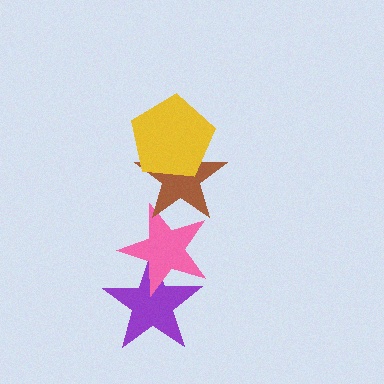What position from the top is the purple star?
The purple star is 4th from the top.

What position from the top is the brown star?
The brown star is 2nd from the top.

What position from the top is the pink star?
The pink star is 3rd from the top.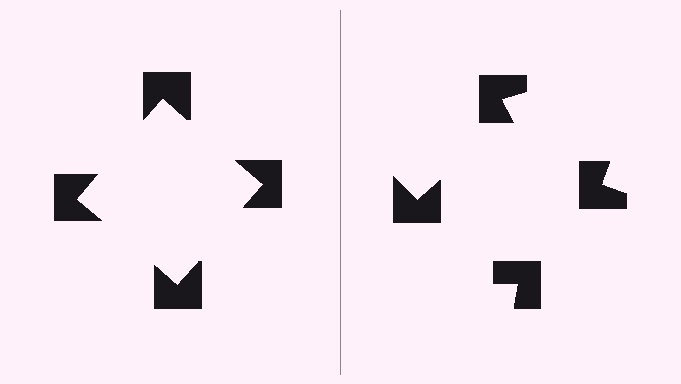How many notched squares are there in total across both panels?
8 — 4 on each side.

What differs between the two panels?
The notched squares are positioned identically on both sides; only the wedge orientations differ. On the left they align to a square; on the right they are misaligned.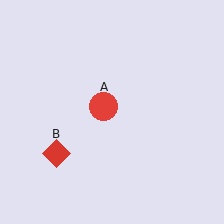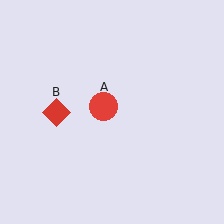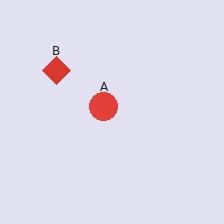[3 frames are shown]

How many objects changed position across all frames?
1 object changed position: red diamond (object B).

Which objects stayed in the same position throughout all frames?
Red circle (object A) remained stationary.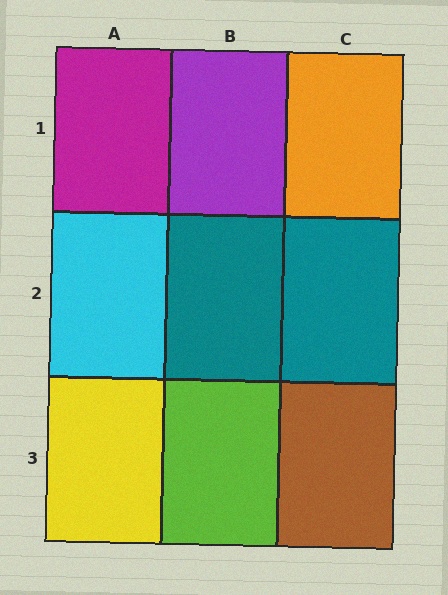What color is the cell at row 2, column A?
Cyan.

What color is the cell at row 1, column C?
Orange.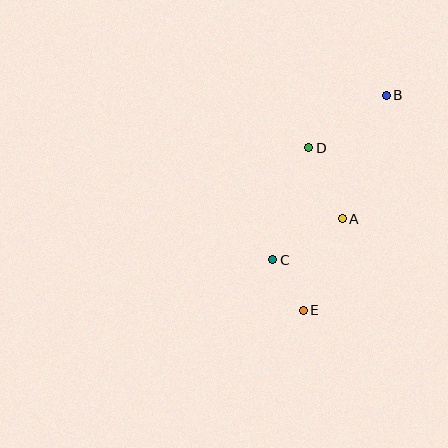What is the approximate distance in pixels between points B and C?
The distance between B and C is approximately 200 pixels.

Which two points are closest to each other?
Points C and E are closest to each other.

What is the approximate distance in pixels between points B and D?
The distance between B and D is approximately 94 pixels.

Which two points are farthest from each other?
Points B and E are farthest from each other.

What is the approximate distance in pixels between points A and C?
The distance between A and C is approximately 81 pixels.